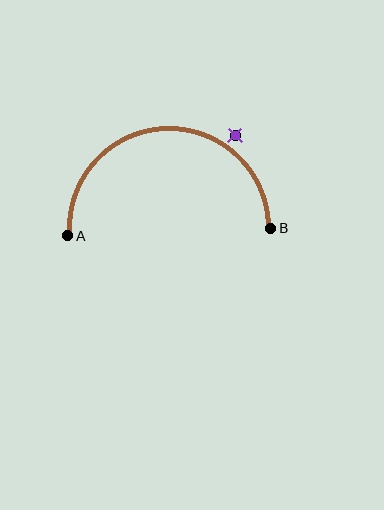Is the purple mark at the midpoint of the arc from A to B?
No — the purple mark does not lie on the arc at all. It sits slightly outside the curve.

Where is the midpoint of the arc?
The arc midpoint is the point on the curve farthest from the straight line joining A and B. It sits above that line.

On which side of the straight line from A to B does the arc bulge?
The arc bulges above the straight line connecting A and B.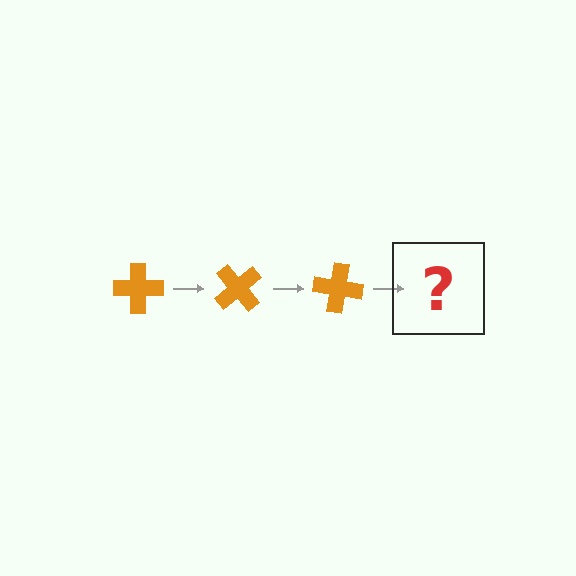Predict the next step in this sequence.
The next step is an orange cross rotated 150 degrees.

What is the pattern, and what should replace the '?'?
The pattern is that the cross rotates 50 degrees each step. The '?' should be an orange cross rotated 150 degrees.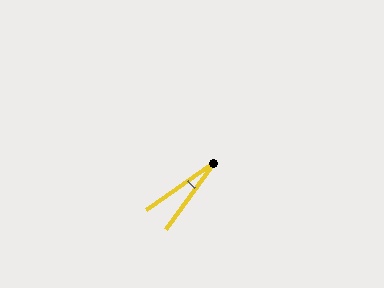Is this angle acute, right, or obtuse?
It is acute.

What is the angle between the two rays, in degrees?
Approximately 19 degrees.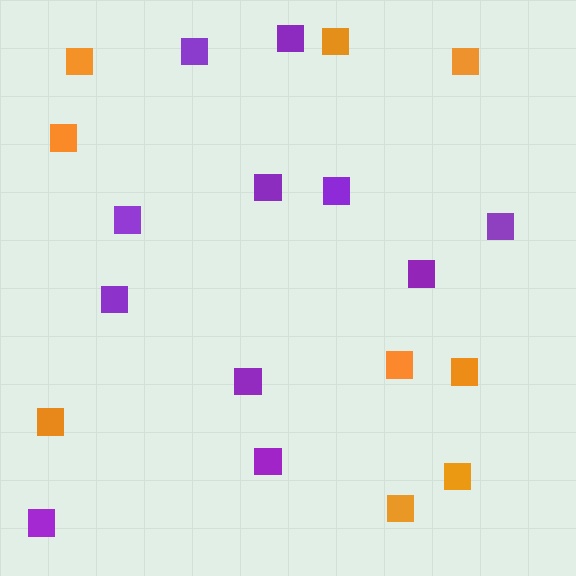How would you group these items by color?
There are 2 groups: one group of purple squares (11) and one group of orange squares (9).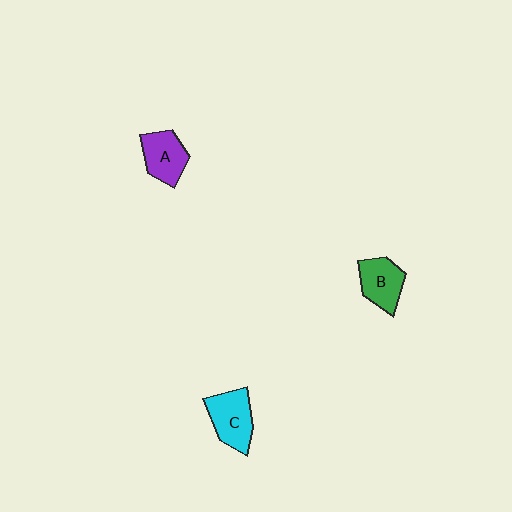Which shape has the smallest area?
Shape B (green).